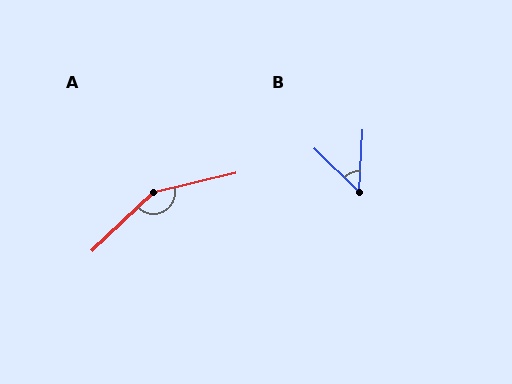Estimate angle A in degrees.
Approximately 149 degrees.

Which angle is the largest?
A, at approximately 149 degrees.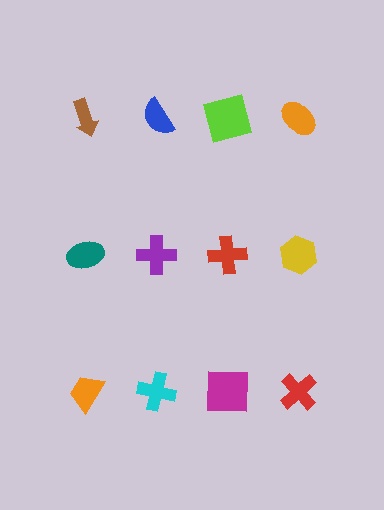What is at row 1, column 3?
A lime square.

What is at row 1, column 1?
A brown arrow.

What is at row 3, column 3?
A magenta square.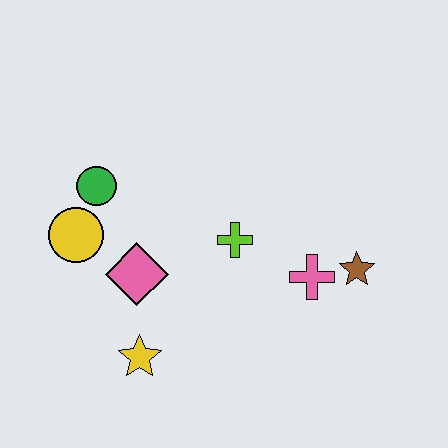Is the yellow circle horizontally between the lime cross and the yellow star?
No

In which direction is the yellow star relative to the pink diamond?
The yellow star is below the pink diamond.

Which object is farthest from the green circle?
The brown star is farthest from the green circle.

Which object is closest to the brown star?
The pink cross is closest to the brown star.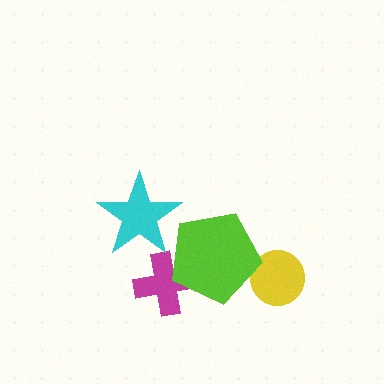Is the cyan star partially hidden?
No, no other shape covers it.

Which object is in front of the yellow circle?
The lime pentagon is in front of the yellow circle.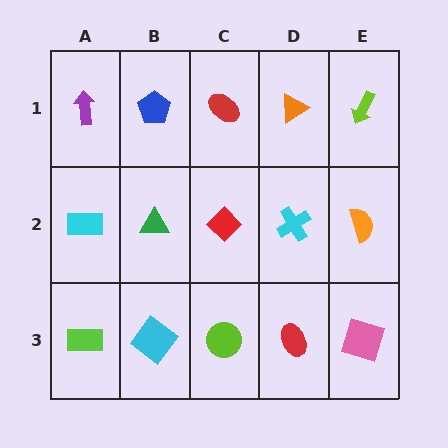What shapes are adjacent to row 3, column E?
An orange semicircle (row 2, column E), a red ellipse (row 3, column D).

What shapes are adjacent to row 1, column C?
A red diamond (row 2, column C), a blue pentagon (row 1, column B), an orange triangle (row 1, column D).